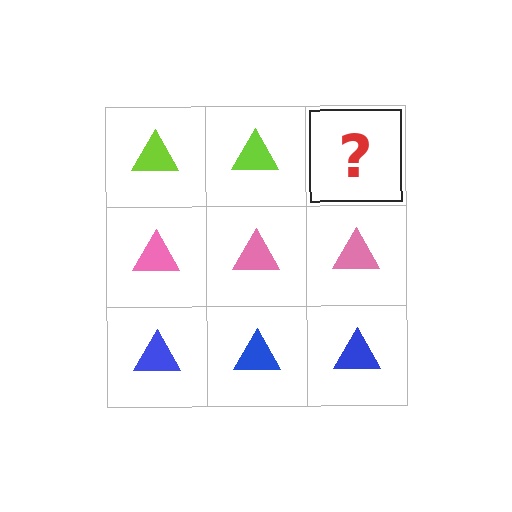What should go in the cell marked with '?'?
The missing cell should contain a lime triangle.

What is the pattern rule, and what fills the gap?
The rule is that each row has a consistent color. The gap should be filled with a lime triangle.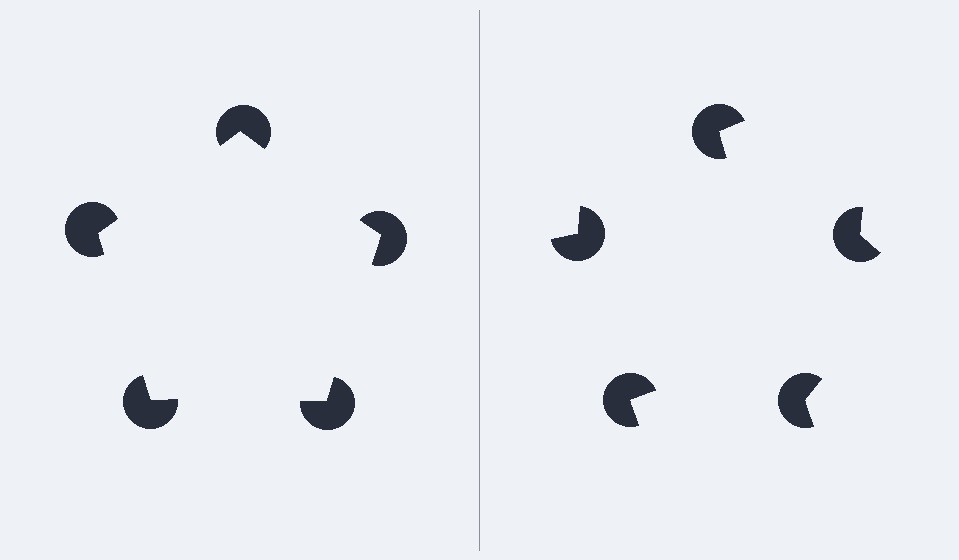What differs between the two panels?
The pac-man discs are positioned identically on both sides; only the wedge orientations differ. On the left they align to a pentagon; on the right they are misaligned.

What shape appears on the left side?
An illusory pentagon.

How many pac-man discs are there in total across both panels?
10 — 5 on each side.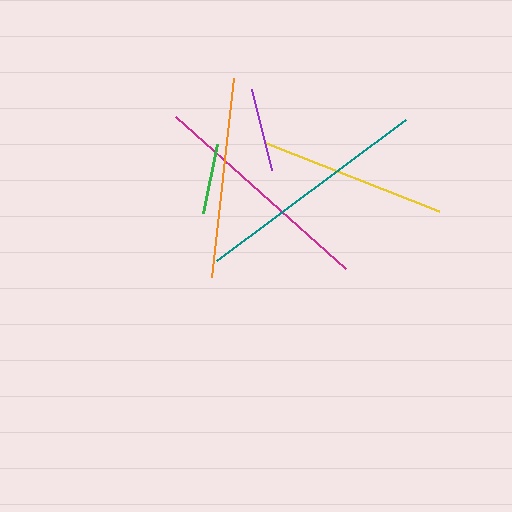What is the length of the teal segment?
The teal segment is approximately 236 pixels long.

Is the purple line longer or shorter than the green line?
The purple line is longer than the green line.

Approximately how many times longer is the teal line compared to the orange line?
The teal line is approximately 1.2 times the length of the orange line.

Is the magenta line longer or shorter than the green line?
The magenta line is longer than the green line.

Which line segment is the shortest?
The green line is the shortest at approximately 70 pixels.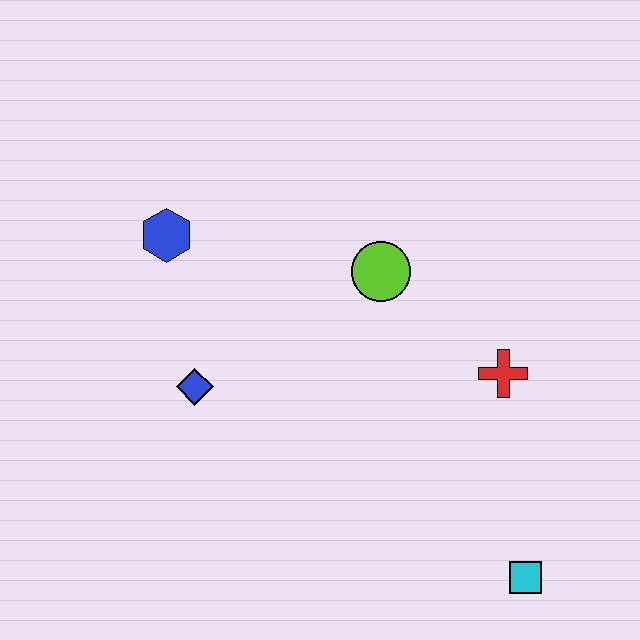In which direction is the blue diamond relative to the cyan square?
The blue diamond is to the left of the cyan square.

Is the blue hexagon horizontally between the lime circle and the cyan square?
No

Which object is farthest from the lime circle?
The cyan square is farthest from the lime circle.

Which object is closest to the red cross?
The lime circle is closest to the red cross.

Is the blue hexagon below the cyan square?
No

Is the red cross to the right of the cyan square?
No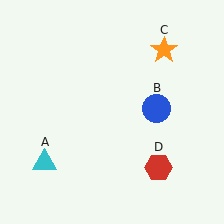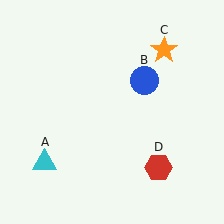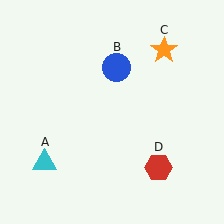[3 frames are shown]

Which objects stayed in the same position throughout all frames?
Cyan triangle (object A) and orange star (object C) and red hexagon (object D) remained stationary.